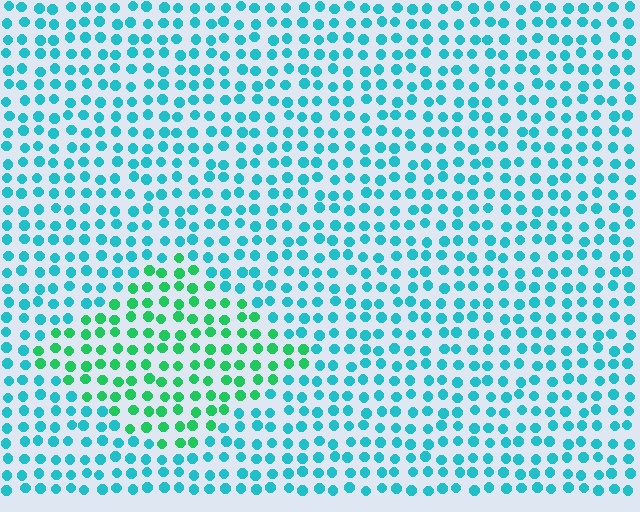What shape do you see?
I see a diamond.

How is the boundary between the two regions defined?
The boundary is defined purely by a slight shift in hue (about 41 degrees). Spacing, size, and orientation are identical on both sides.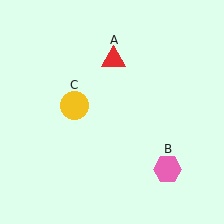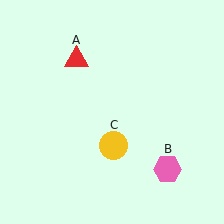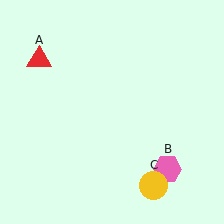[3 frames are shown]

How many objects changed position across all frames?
2 objects changed position: red triangle (object A), yellow circle (object C).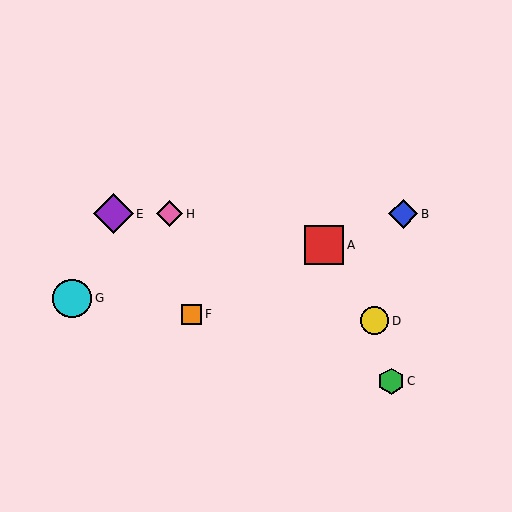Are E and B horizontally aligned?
Yes, both are at y≈214.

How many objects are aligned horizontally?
3 objects (B, E, H) are aligned horizontally.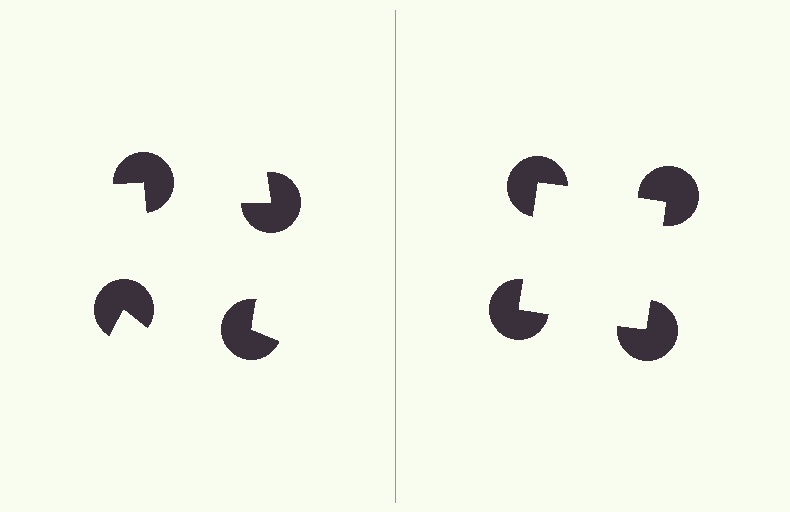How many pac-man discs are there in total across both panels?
8 — 4 on each side.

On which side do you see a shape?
An illusory square appears on the right side. On the left side the wedge cuts are rotated, so no coherent shape forms.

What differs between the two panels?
The pac-man discs are positioned identically on both sides; only the wedge orientations differ. On the right they align to a square; on the left they are misaligned.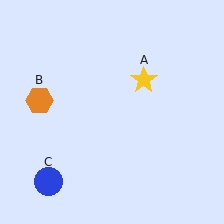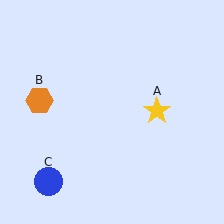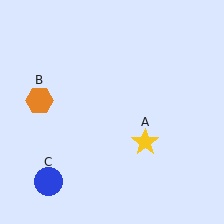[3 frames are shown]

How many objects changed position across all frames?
1 object changed position: yellow star (object A).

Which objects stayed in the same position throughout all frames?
Orange hexagon (object B) and blue circle (object C) remained stationary.